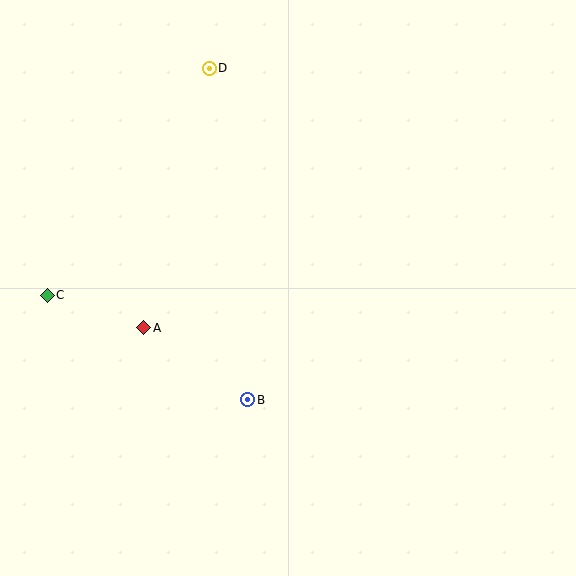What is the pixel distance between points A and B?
The distance between A and B is 126 pixels.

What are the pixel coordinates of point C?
Point C is at (47, 295).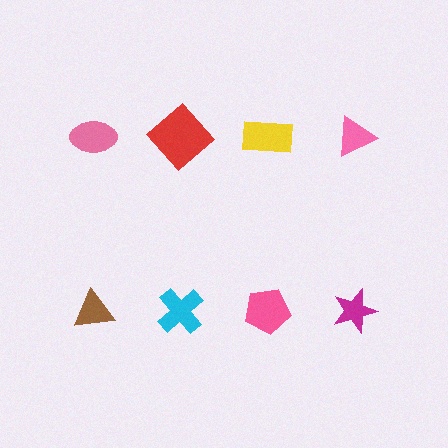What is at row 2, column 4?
A magenta star.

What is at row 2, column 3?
A pink pentagon.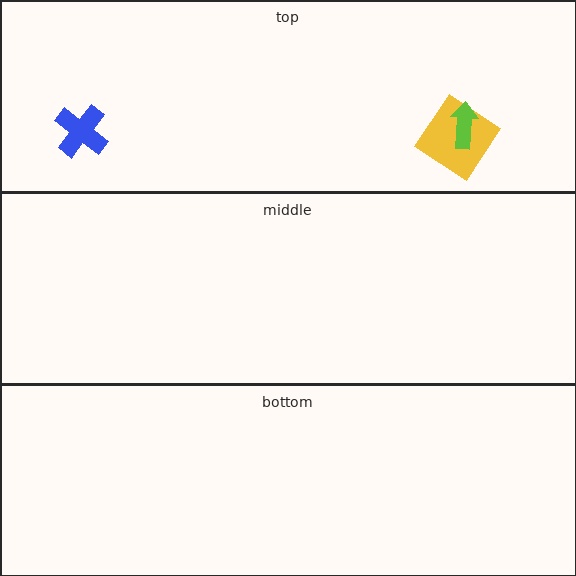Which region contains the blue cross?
The top region.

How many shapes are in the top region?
3.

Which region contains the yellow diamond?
The top region.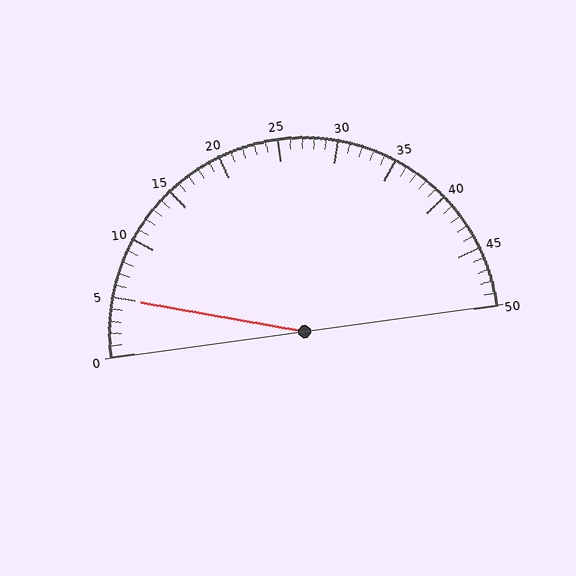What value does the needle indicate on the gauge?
The needle indicates approximately 5.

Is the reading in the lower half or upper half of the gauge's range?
The reading is in the lower half of the range (0 to 50).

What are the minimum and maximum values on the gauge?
The gauge ranges from 0 to 50.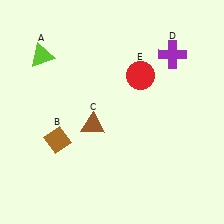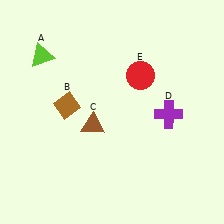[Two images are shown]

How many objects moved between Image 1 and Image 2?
2 objects moved between the two images.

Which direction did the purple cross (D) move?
The purple cross (D) moved down.